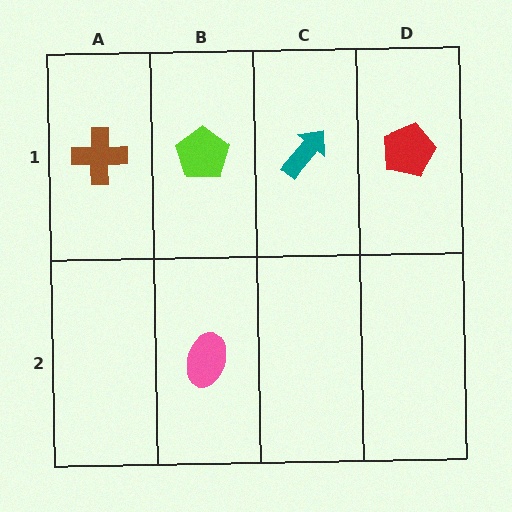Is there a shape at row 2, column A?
No, that cell is empty.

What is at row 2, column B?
A pink ellipse.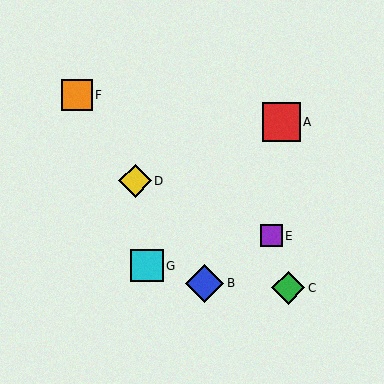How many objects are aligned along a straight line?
3 objects (B, D, F) are aligned along a straight line.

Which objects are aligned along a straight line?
Objects B, D, F are aligned along a straight line.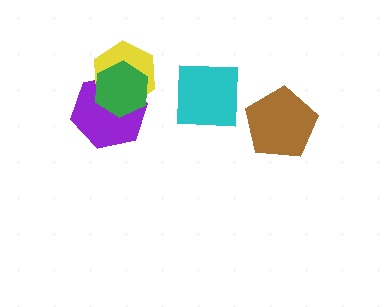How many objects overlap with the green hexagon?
2 objects overlap with the green hexagon.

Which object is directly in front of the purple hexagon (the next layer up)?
The yellow hexagon is directly in front of the purple hexagon.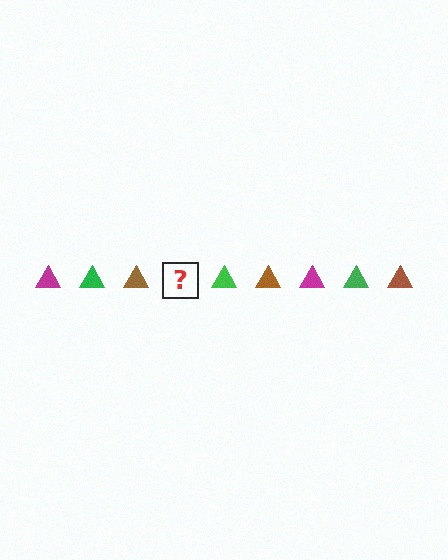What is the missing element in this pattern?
The missing element is a magenta triangle.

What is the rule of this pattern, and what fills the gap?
The rule is that the pattern cycles through magenta, green, brown triangles. The gap should be filled with a magenta triangle.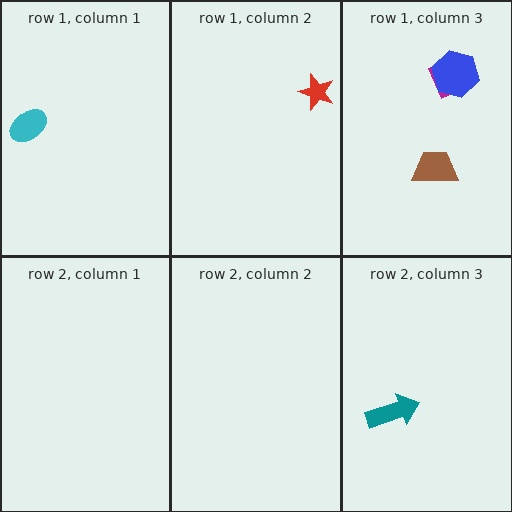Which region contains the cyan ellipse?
The row 1, column 1 region.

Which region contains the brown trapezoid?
The row 1, column 3 region.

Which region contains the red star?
The row 1, column 2 region.